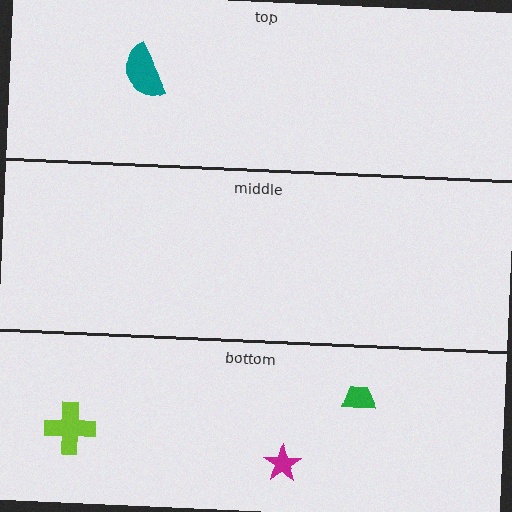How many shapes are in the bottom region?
3.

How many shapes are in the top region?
1.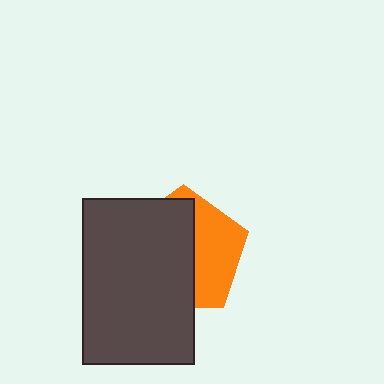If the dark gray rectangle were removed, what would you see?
You would see the complete orange pentagon.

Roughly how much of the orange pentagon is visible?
A small part of it is visible (roughly 39%).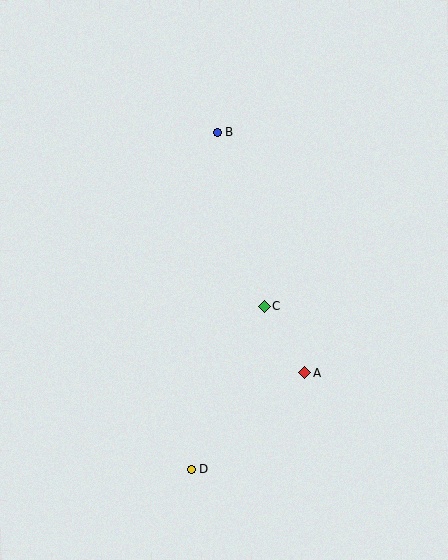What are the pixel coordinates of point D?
Point D is at (192, 469).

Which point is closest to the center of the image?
Point C at (264, 306) is closest to the center.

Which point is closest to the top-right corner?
Point B is closest to the top-right corner.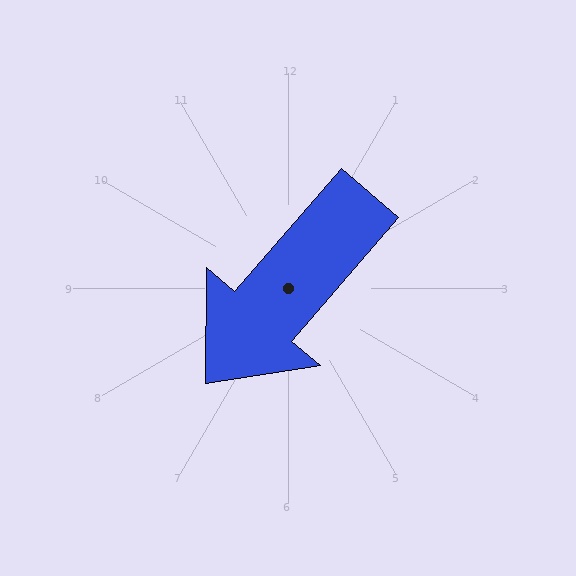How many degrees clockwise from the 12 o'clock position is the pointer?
Approximately 221 degrees.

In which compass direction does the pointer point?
Southwest.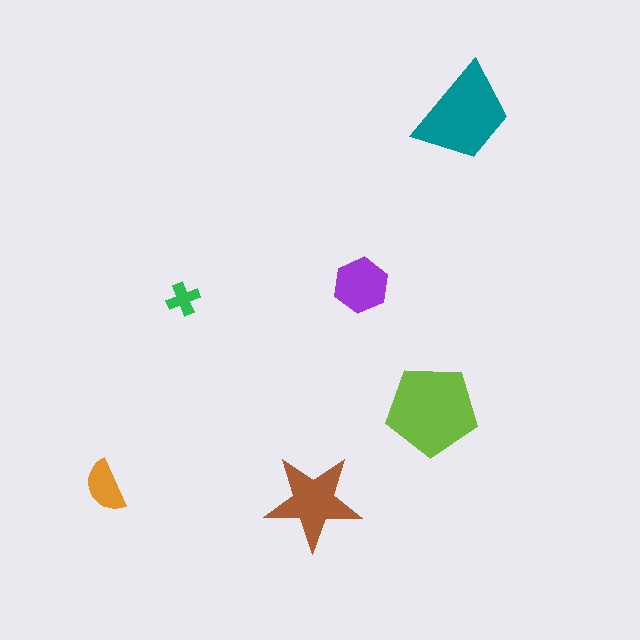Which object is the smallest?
The green cross.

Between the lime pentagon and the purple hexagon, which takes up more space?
The lime pentagon.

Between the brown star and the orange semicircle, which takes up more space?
The brown star.